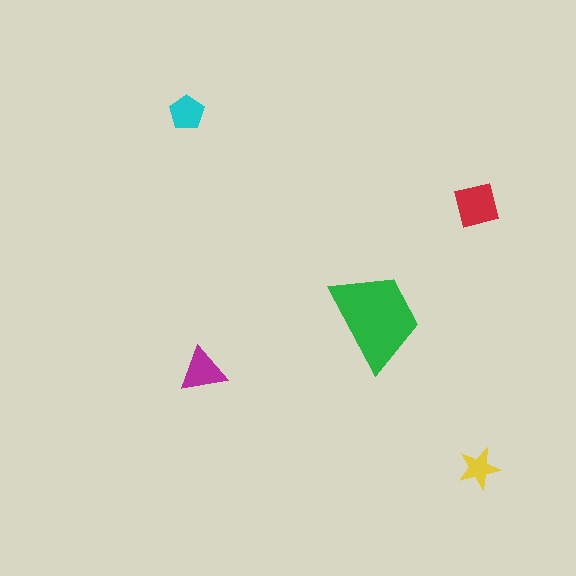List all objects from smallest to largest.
The yellow star, the cyan pentagon, the magenta triangle, the red square, the green trapezoid.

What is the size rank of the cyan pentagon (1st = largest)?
4th.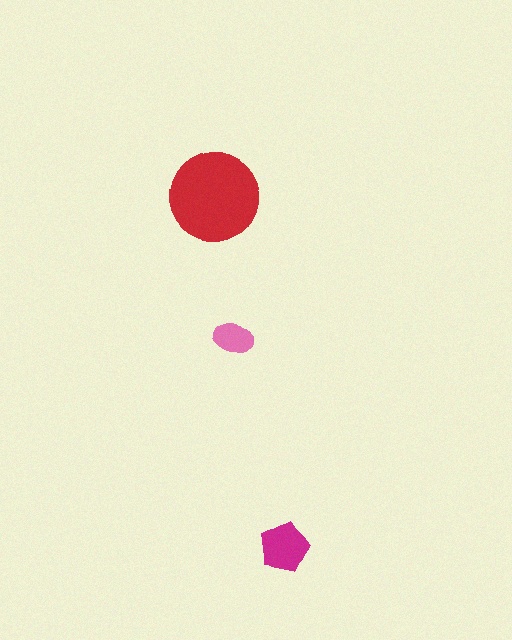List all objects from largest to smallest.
The red circle, the magenta pentagon, the pink ellipse.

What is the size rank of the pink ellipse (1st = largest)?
3rd.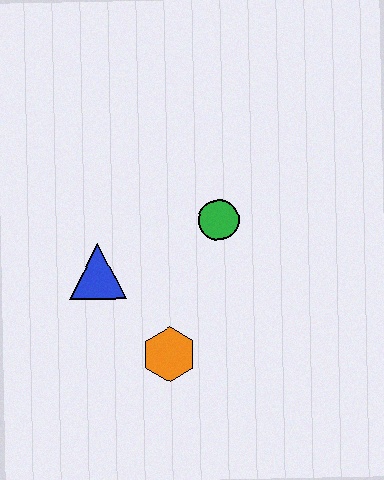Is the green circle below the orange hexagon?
No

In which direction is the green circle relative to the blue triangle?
The green circle is to the right of the blue triangle.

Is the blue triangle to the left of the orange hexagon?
Yes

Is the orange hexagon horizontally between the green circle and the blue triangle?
Yes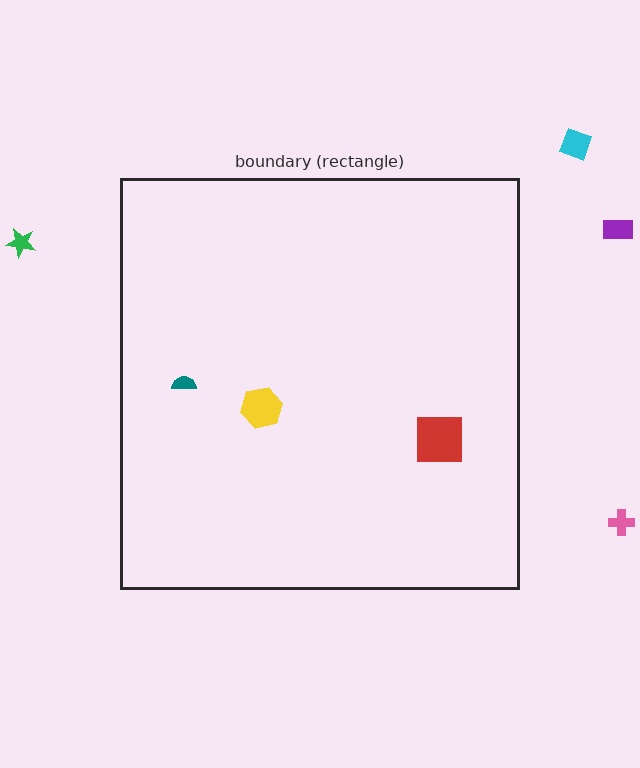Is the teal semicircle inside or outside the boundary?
Inside.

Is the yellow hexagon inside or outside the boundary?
Inside.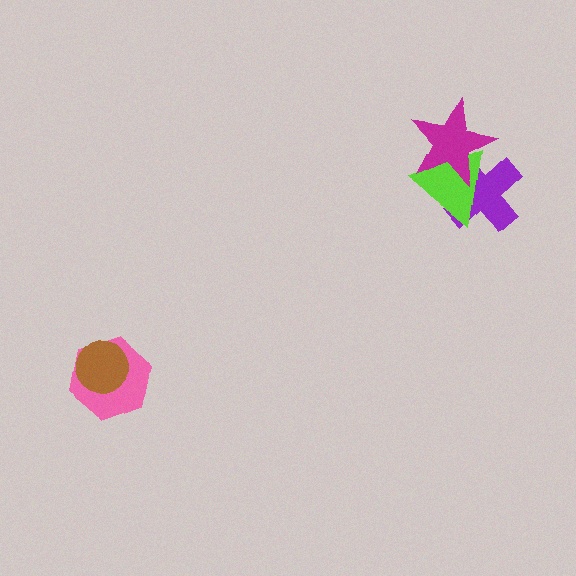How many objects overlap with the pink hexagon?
1 object overlaps with the pink hexagon.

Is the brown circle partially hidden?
No, no other shape covers it.